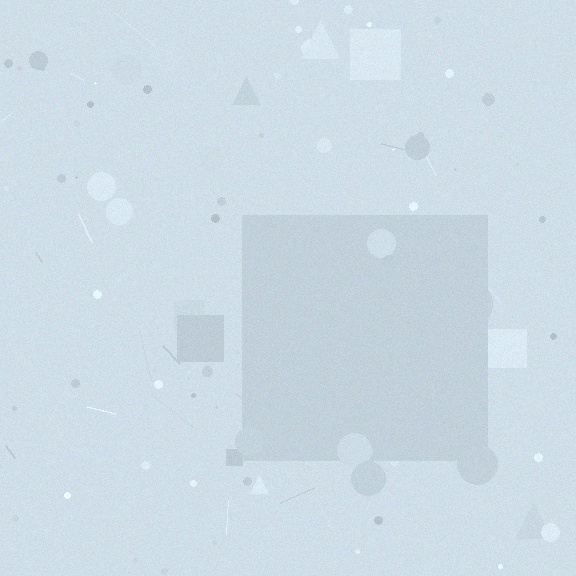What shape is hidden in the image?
A square is hidden in the image.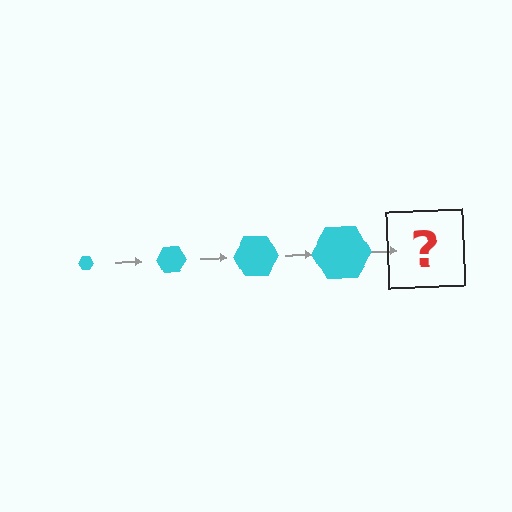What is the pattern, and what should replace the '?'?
The pattern is that the hexagon gets progressively larger each step. The '?' should be a cyan hexagon, larger than the previous one.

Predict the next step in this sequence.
The next step is a cyan hexagon, larger than the previous one.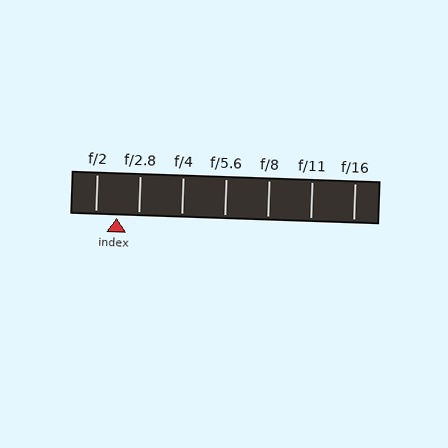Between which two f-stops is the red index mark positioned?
The index mark is between f/2 and f/2.8.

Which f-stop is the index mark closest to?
The index mark is closest to f/2.8.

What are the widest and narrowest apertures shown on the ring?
The widest aperture shown is f/2 and the narrowest is f/16.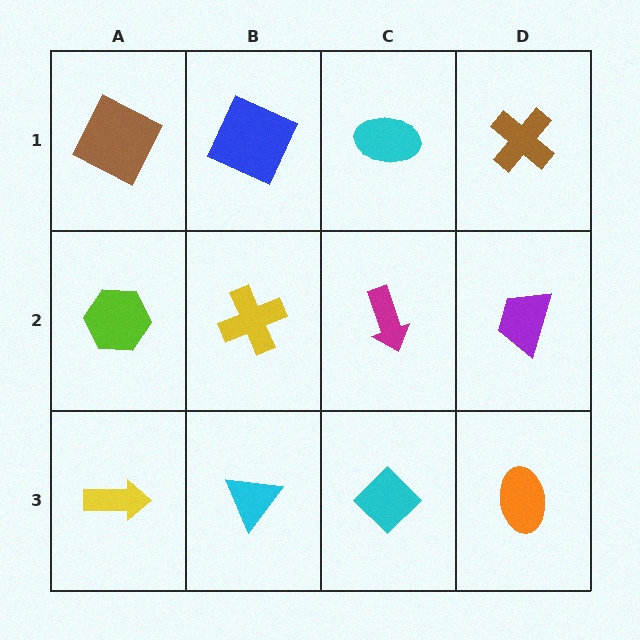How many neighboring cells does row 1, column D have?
2.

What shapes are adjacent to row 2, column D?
A brown cross (row 1, column D), an orange ellipse (row 3, column D), a magenta arrow (row 2, column C).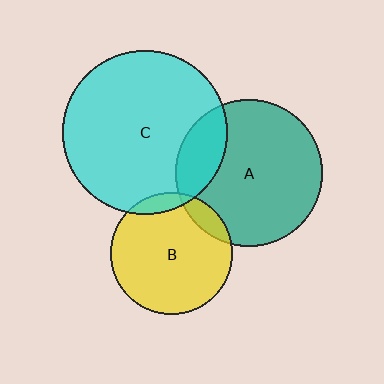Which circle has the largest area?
Circle C (cyan).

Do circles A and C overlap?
Yes.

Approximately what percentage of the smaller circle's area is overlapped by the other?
Approximately 20%.